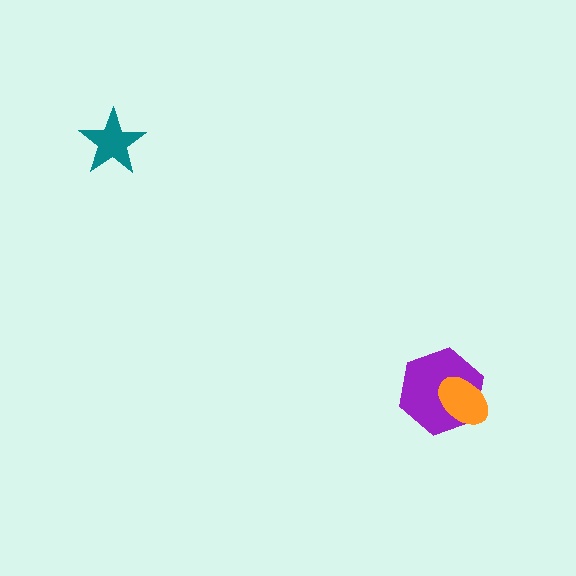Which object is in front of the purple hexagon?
The orange ellipse is in front of the purple hexagon.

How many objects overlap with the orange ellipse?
1 object overlaps with the orange ellipse.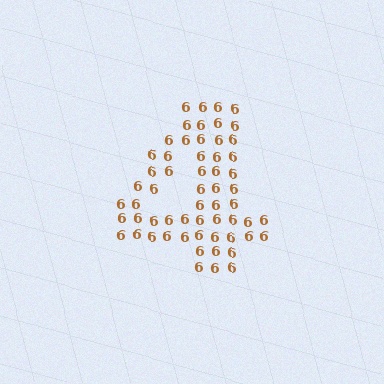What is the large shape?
The large shape is the digit 4.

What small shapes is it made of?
It is made of small digit 6's.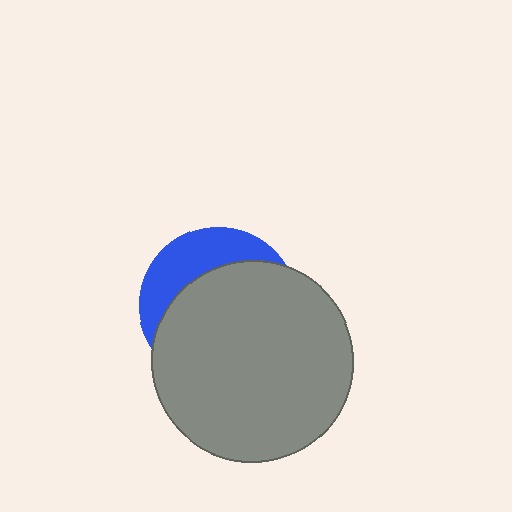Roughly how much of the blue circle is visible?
A small part of it is visible (roughly 30%).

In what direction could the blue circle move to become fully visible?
The blue circle could move up. That would shift it out from behind the gray circle entirely.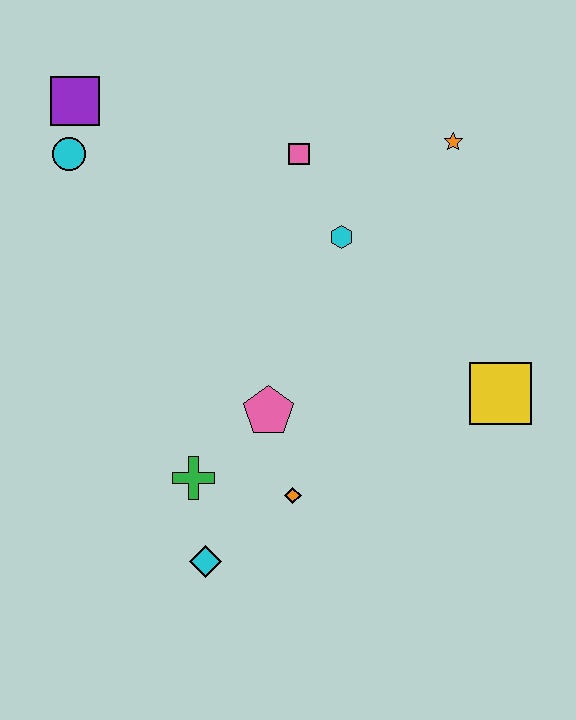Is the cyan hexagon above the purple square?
No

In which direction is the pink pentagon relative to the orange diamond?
The pink pentagon is above the orange diamond.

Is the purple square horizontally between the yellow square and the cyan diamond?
No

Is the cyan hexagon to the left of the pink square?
No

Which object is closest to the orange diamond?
The pink pentagon is closest to the orange diamond.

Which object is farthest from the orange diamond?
The purple square is farthest from the orange diamond.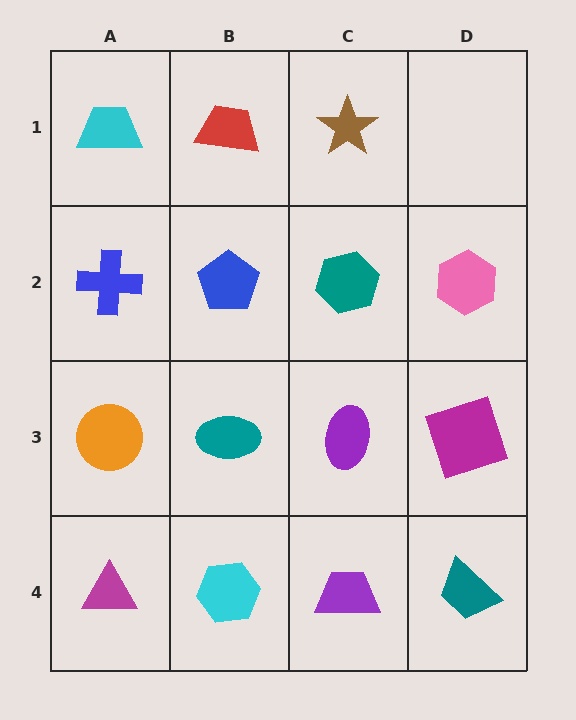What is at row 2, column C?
A teal hexagon.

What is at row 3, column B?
A teal ellipse.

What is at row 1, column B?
A red trapezoid.